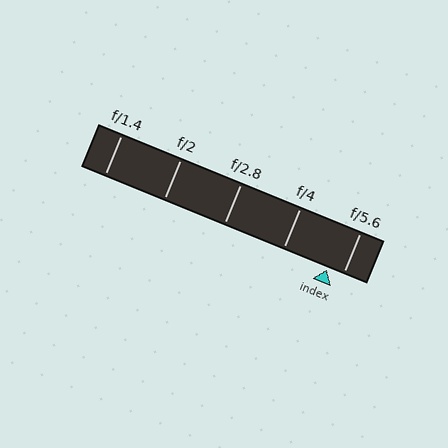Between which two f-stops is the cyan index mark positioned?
The index mark is between f/4 and f/5.6.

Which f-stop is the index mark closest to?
The index mark is closest to f/5.6.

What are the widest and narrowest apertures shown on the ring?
The widest aperture shown is f/1.4 and the narrowest is f/5.6.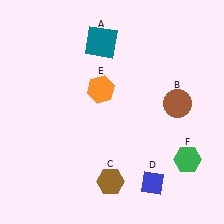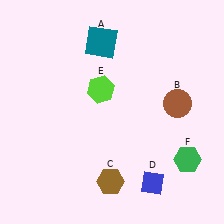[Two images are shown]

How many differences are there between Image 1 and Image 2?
There is 1 difference between the two images.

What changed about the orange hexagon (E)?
In Image 1, E is orange. In Image 2, it changed to lime.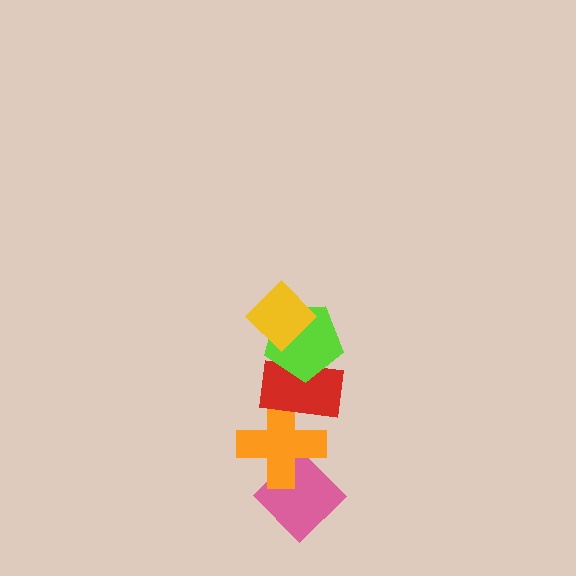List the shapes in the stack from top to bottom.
From top to bottom: the yellow diamond, the lime pentagon, the red rectangle, the orange cross, the pink diamond.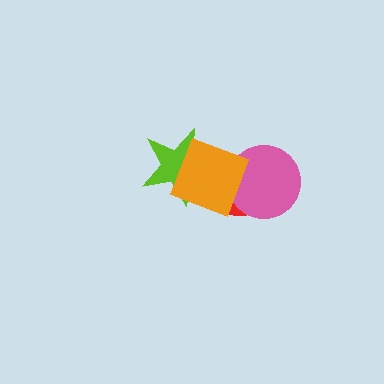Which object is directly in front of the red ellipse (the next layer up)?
The pink circle is directly in front of the red ellipse.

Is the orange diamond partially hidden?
No, no other shape covers it.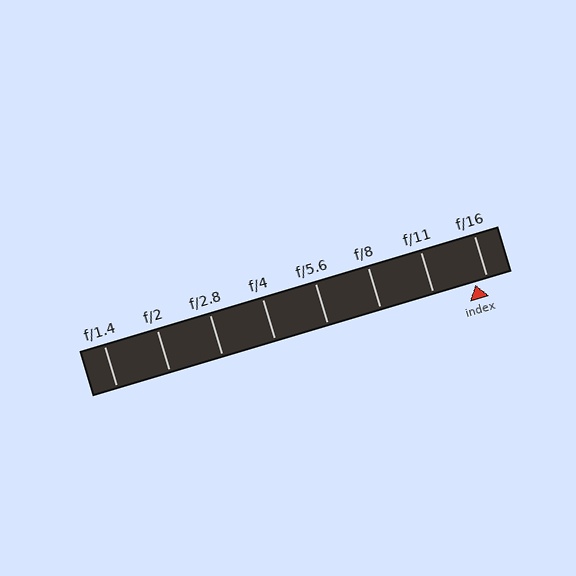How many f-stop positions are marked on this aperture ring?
There are 8 f-stop positions marked.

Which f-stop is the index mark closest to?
The index mark is closest to f/16.